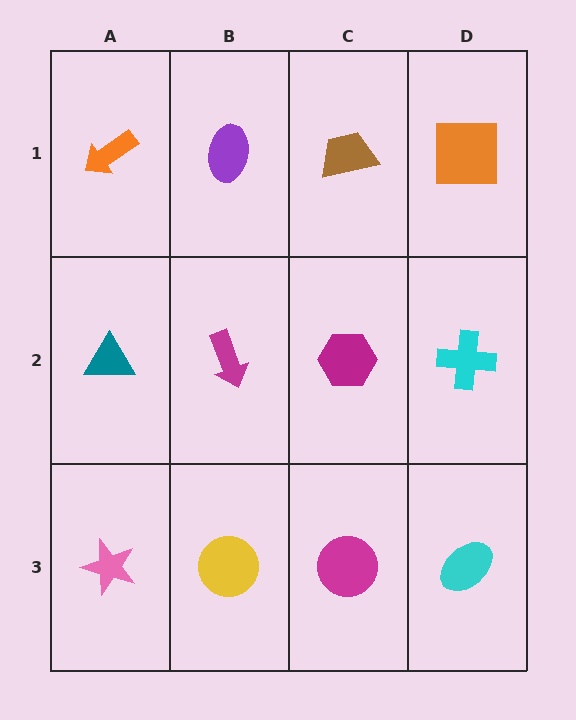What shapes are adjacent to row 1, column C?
A magenta hexagon (row 2, column C), a purple ellipse (row 1, column B), an orange square (row 1, column D).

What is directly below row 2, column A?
A pink star.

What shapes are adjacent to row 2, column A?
An orange arrow (row 1, column A), a pink star (row 3, column A), a magenta arrow (row 2, column B).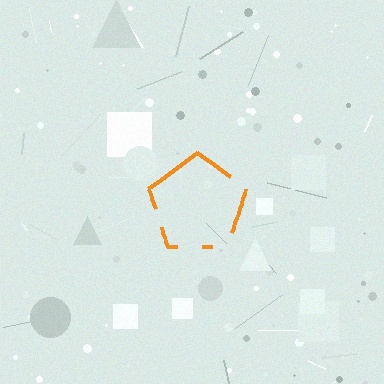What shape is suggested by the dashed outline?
The dashed outline suggests a pentagon.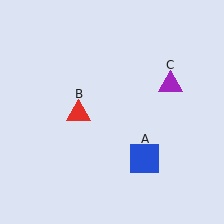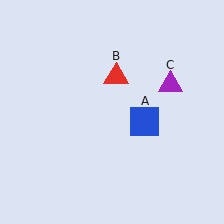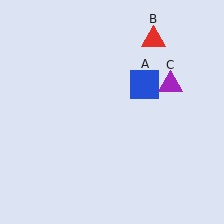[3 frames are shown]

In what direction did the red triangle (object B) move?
The red triangle (object B) moved up and to the right.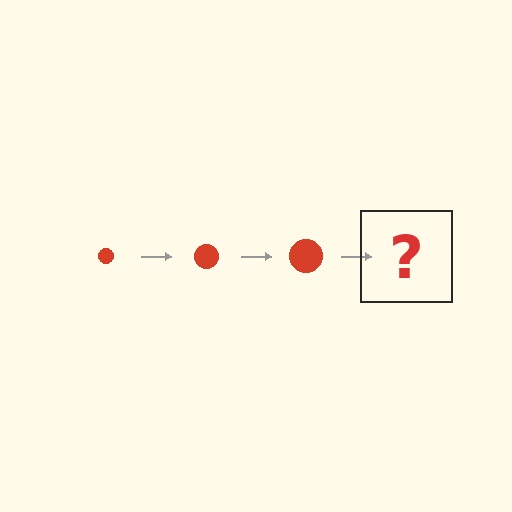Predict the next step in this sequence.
The next step is a red circle, larger than the previous one.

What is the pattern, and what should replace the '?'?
The pattern is that the circle gets progressively larger each step. The '?' should be a red circle, larger than the previous one.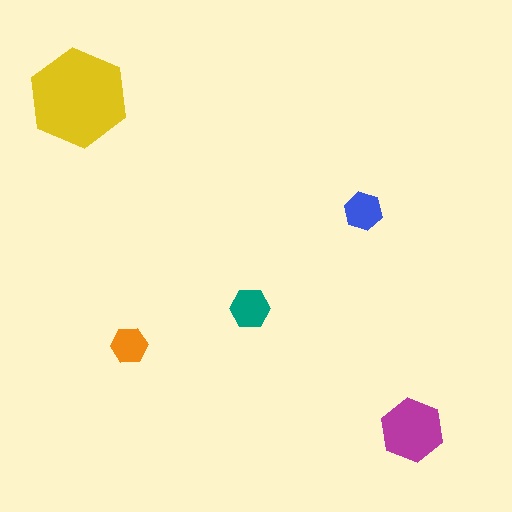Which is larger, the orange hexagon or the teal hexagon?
The teal one.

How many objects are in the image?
There are 5 objects in the image.